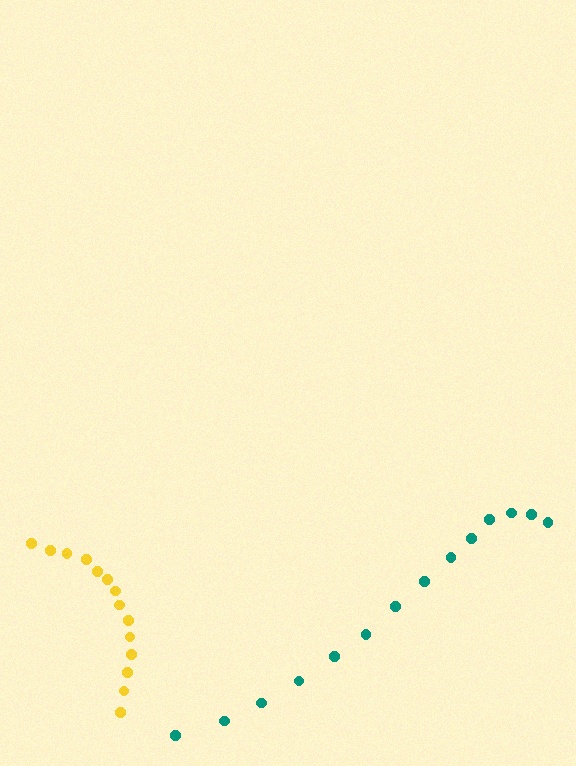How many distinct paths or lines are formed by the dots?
There are 2 distinct paths.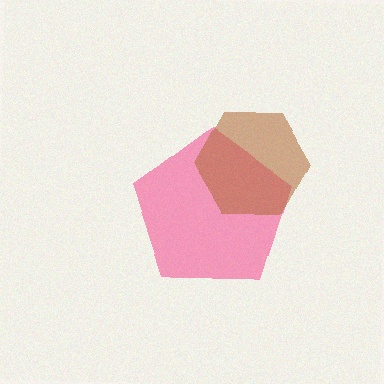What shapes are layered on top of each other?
The layered shapes are: a pink pentagon, a brown hexagon.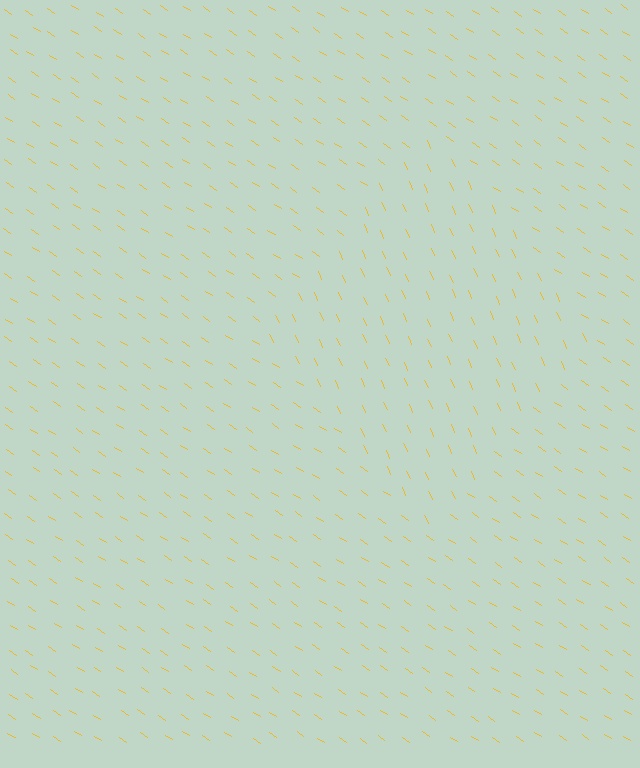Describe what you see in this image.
The image is filled with small yellow line segments. A diamond region in the image has lines oriented differently from the surrounding lines, creating a visible texture boundary.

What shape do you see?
I see a diamond.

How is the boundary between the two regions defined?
The boundary is defined purely by a change in line orientation (approximately 31 degrees difference). All lines are the same color and thickness.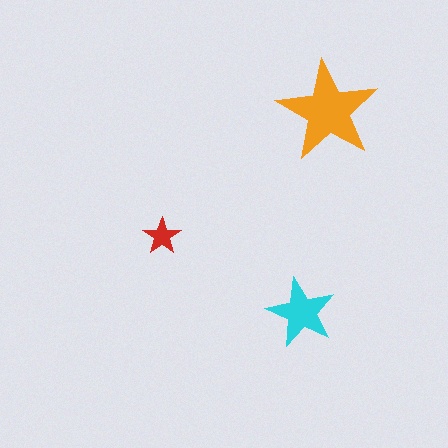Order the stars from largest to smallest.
the orange one, the cyan one, the red one.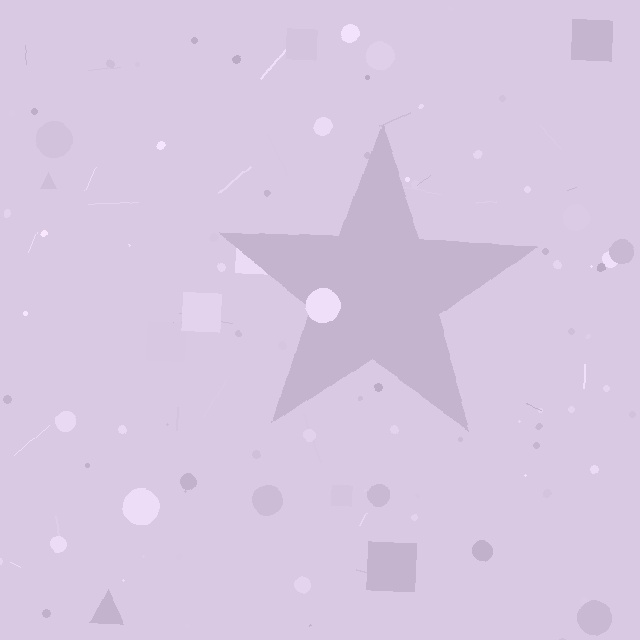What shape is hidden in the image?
A star is hidden in the image.